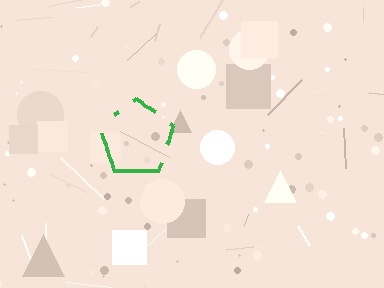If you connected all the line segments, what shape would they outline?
They would outline a pentagon.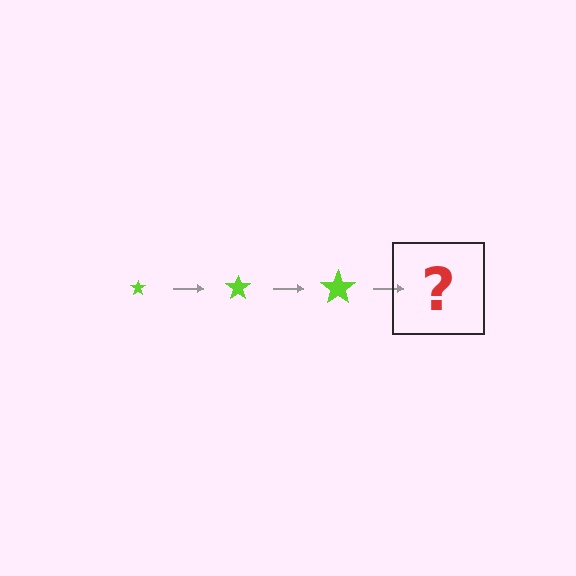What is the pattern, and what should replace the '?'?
The pattern is that the star gets progressively larger each step. The '?' should be a lime star, larger than the previous one.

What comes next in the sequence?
The next element should be a lime star, larger than the previous one.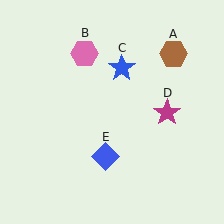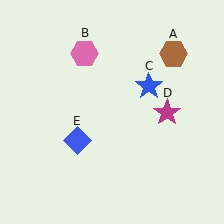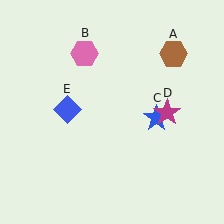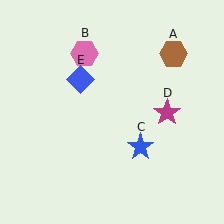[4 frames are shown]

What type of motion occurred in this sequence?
The blue star (object C), blue diamond (object E) rotated clockwise around the center of the scene.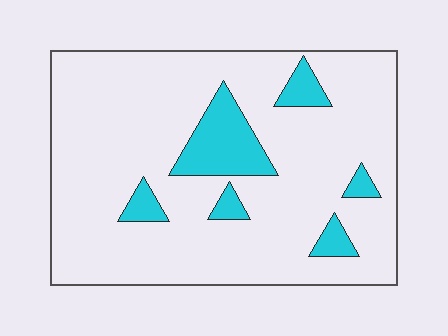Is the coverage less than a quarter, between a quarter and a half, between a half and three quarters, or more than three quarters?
Less than a quarter.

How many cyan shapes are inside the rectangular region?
6.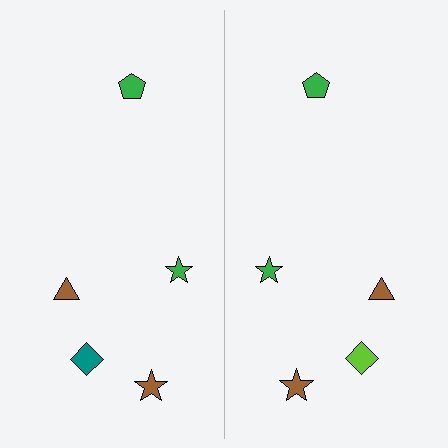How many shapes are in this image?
There are 10 shapes in this image.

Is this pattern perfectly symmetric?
No, the pattern is not perfectly symmetric. The lime diamond on the right side breaks the symmetry — its mirror counterpart is teal.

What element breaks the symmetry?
The lime diamond on the right side breaks the symmetry — its mirror counterpart is teal.